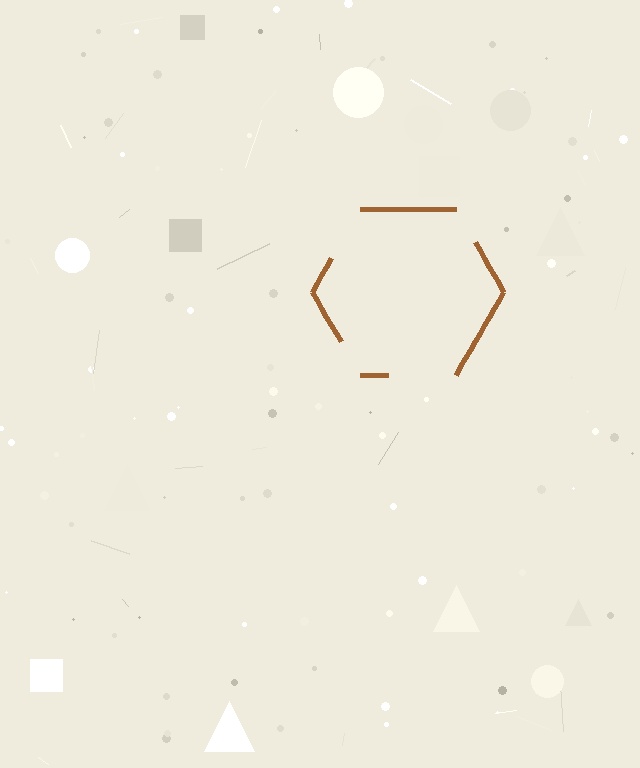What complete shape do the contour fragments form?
The contour fragments form a hexagon.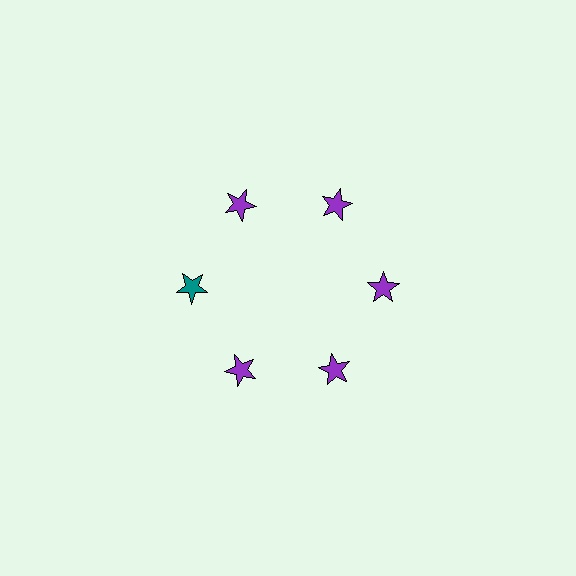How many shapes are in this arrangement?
There are 6 shapes arranged in a ring pattern.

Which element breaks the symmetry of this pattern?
The teal star at roughly the 9 o'clock position breaks the symmetry. All other shapes are purple stars.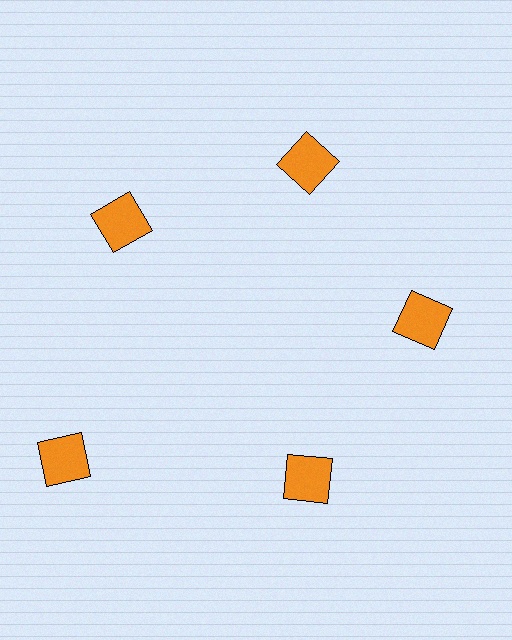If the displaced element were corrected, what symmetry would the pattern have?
It would have 5-fold rotational symmetry — the pattern would map onto itself every 72 degrees.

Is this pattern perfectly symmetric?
No. The 5 orange squares are arranged in a ring, but one element near the 8 o'clock position is pushed outward from the center, breaking the 5-fold rotational symmetry.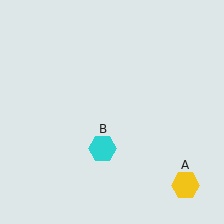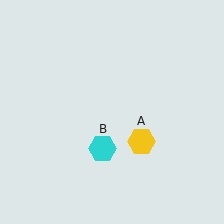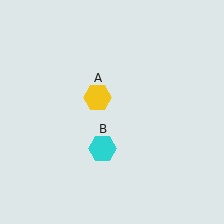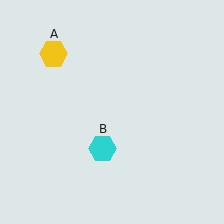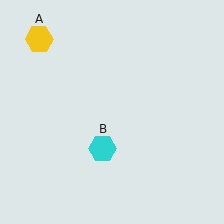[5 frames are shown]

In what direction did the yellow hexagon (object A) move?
The yellow hexagon (object A) moved up and to the left.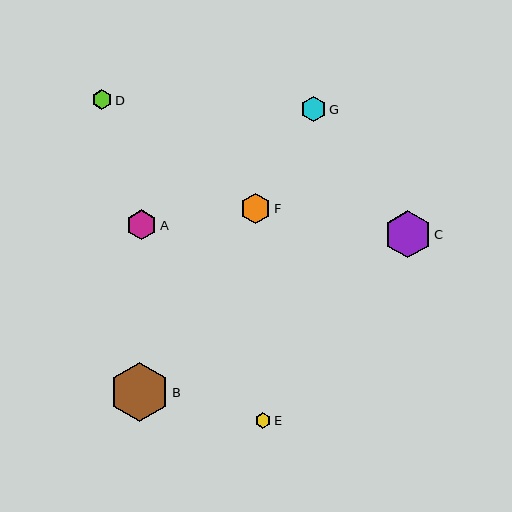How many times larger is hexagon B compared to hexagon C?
Hexagon B is approximately 1.3 times the size of hexagon C.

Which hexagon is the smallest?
Hexagon E is the smallest with a size of approximately 16 pixels.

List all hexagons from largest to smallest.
From largest to smallest: B, C, F, A, G, D, E.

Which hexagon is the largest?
Hexagon B is the largest with a size of approximately 60 pixels.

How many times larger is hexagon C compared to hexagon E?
Hexagon C is approximately 3.0 times the size of hexagon E.